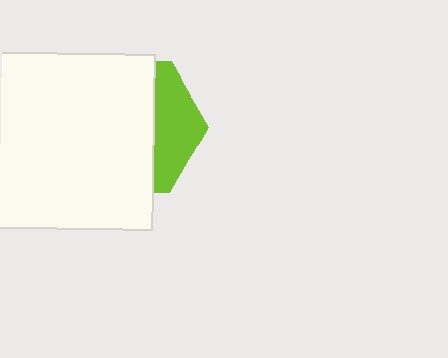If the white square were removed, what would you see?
You would see the complete lime hexagon.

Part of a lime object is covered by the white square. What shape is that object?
It is a hexagon.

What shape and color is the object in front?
The object in front is a white square.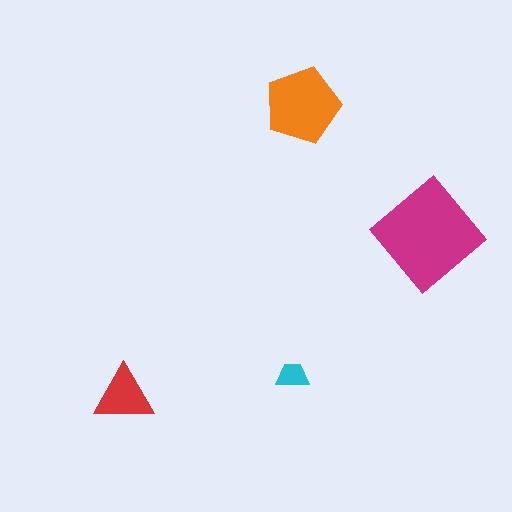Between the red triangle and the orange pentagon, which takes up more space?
The orange pentagon.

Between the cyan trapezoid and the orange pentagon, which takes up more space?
The orange pentagon.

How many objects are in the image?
There are 4 objects in the image.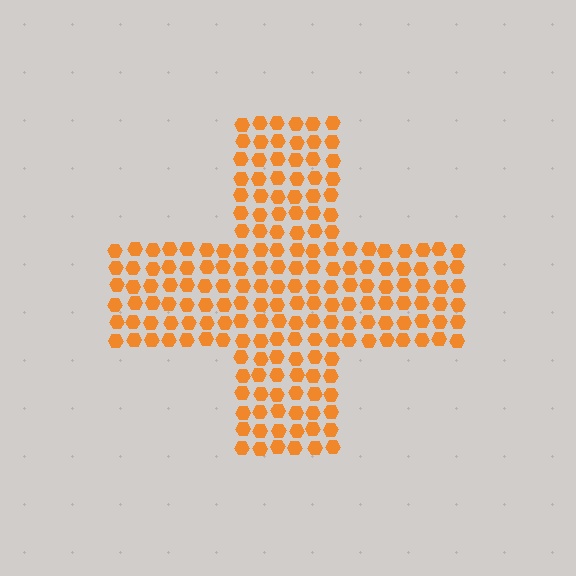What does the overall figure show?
The overall figure shows a cross.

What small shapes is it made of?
It is made of small hexagons.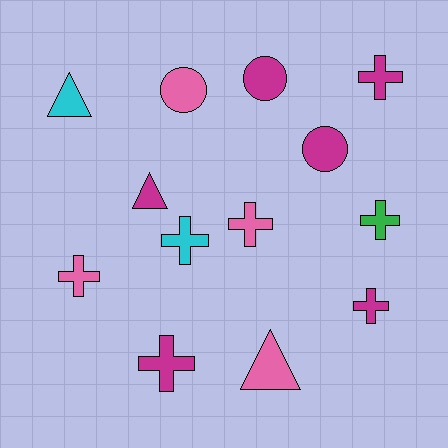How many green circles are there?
There are no green circles.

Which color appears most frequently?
Magenta, with 6 objects.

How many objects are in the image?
There are 13 objects.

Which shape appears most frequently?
Cross, with 7 objects.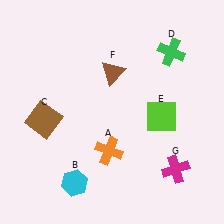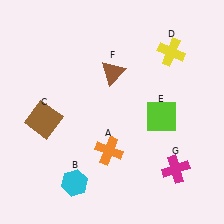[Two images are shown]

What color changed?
The cross (D) changed from green in Image 1 to yellow in Image 2.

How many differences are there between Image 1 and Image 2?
There is 1 difference between the two images.